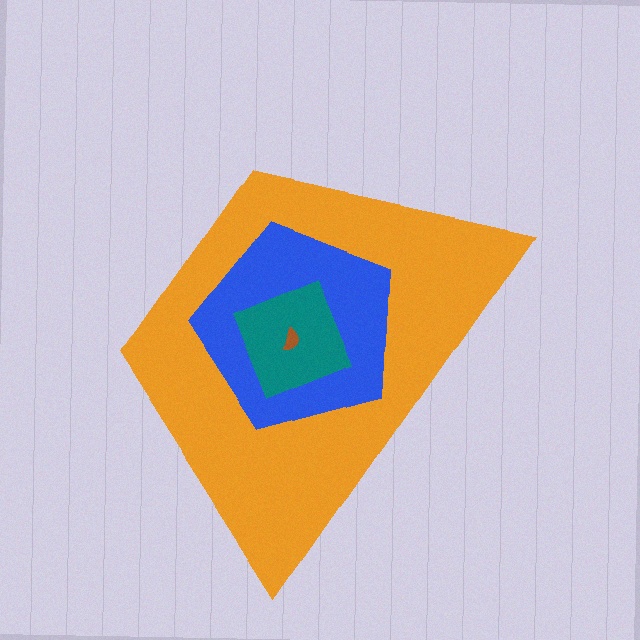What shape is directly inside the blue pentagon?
The teal square.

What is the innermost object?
The brown semicircle.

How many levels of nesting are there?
4.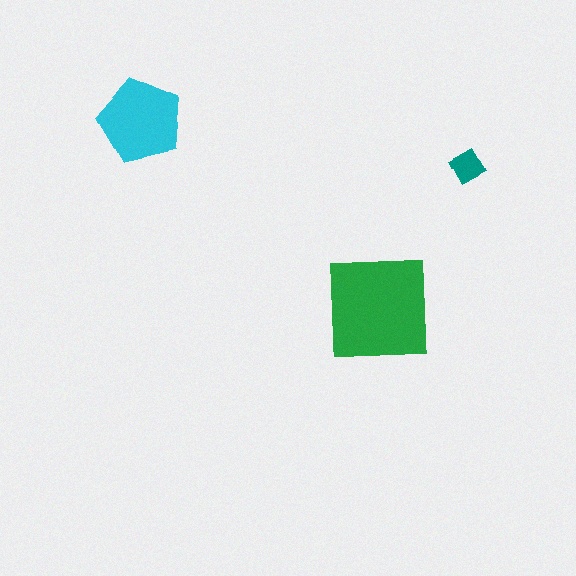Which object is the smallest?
The teal diamond.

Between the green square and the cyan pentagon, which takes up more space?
The green square.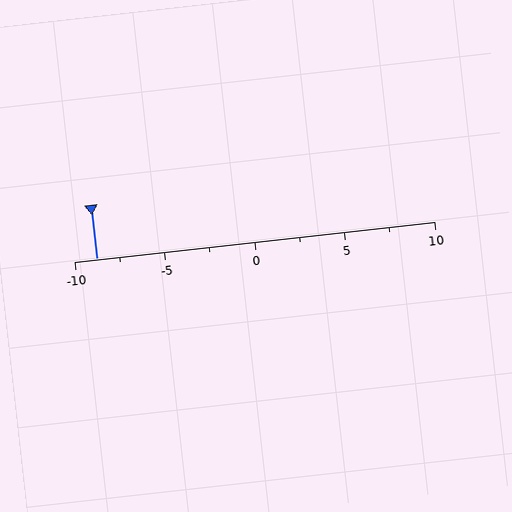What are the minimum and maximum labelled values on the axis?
The axis runs from -10 to 10.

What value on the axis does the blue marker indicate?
The marker indicates approximately -8.8.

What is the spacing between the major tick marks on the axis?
The major ticks are spaced 5 apart.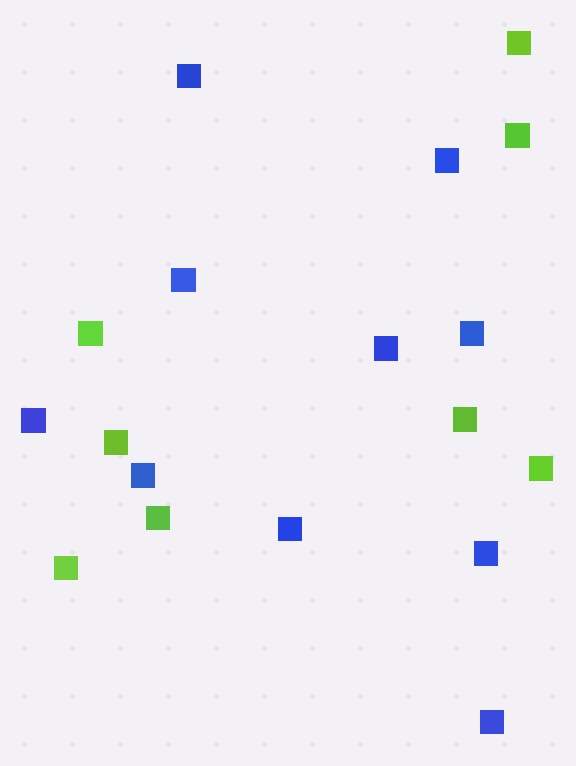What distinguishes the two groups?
There are 2 groups: one group of lime squares (8) and one group of blue squares (10).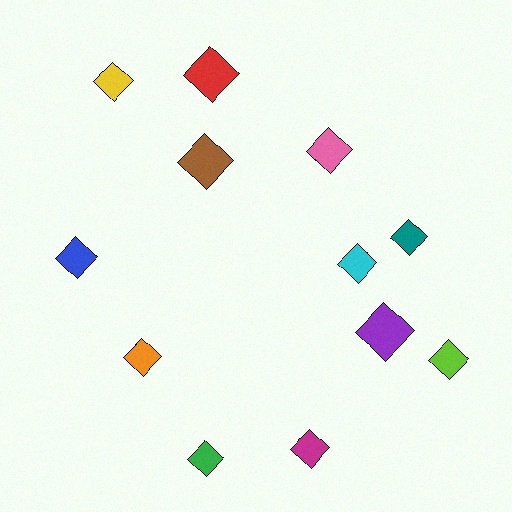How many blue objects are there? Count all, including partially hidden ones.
There is 1 blue object.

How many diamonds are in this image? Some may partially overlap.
There are 12 diamonds.